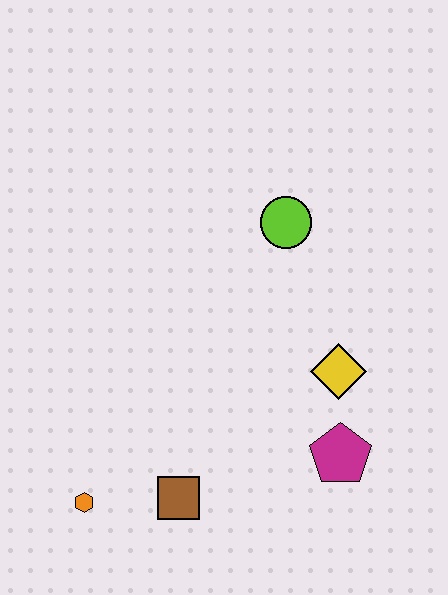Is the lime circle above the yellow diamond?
Yes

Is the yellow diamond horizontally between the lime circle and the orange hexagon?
No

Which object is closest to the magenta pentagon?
The yellow diamond is closest to the magenta pentagon.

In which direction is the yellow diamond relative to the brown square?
The yellow diamond is to the right of the brown square.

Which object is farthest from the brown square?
The lime circle is farthest from the brown square.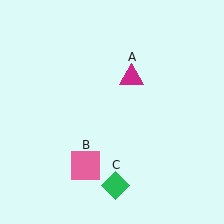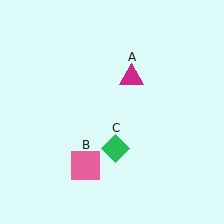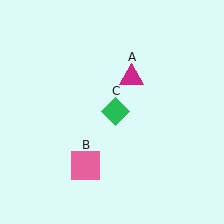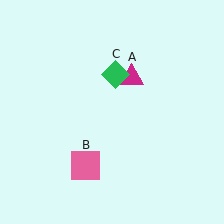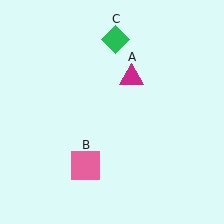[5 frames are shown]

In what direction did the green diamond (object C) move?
The green diamond (object C) moved up.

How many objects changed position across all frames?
1 object changed position: green diamond (object C).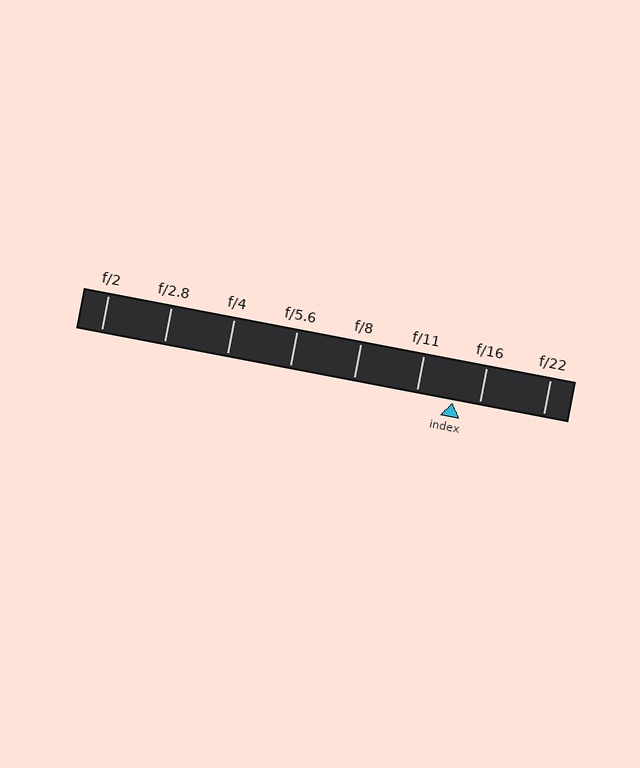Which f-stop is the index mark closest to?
The index mark is closest to f/16.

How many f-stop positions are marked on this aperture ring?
There are 8 f-stop positions marked.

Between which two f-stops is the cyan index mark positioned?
The index mark is between f/11 and f/16.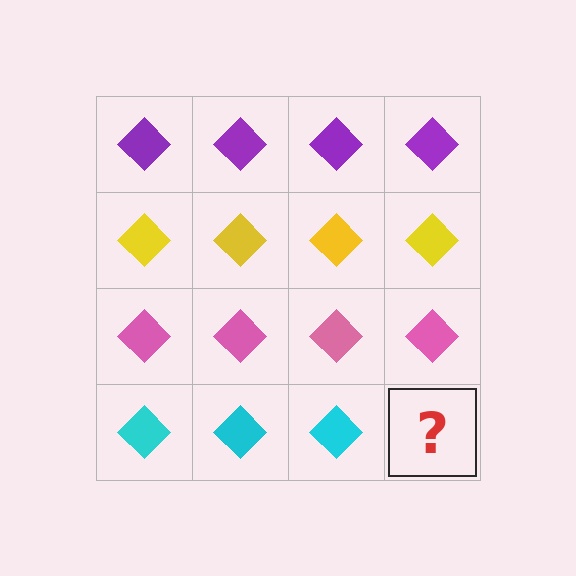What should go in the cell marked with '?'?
The missing cell should contain a cyan diamond.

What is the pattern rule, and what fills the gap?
The rule is that each row has a consistent color. The gap should be filled with a cyan diamond.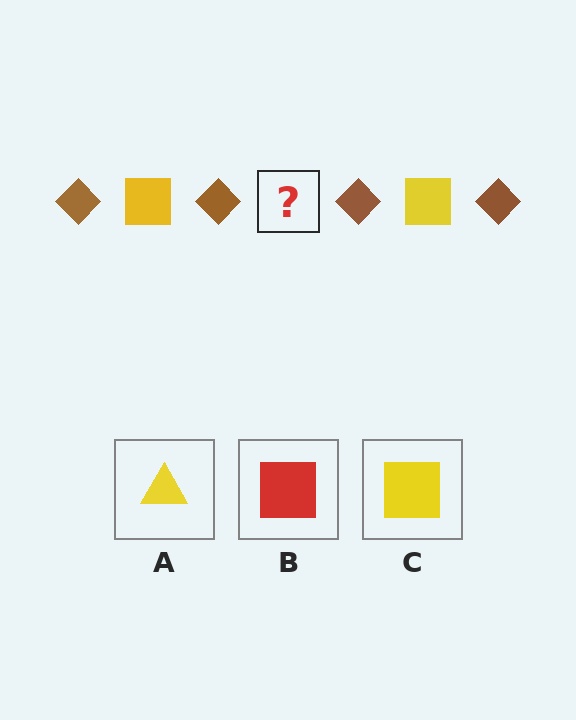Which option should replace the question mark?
Option C.